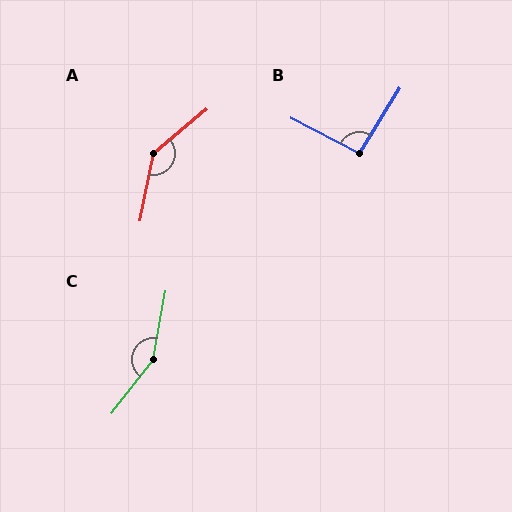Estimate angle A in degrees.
Approximately 141 degrees.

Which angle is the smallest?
B, at approximately 94 degrees.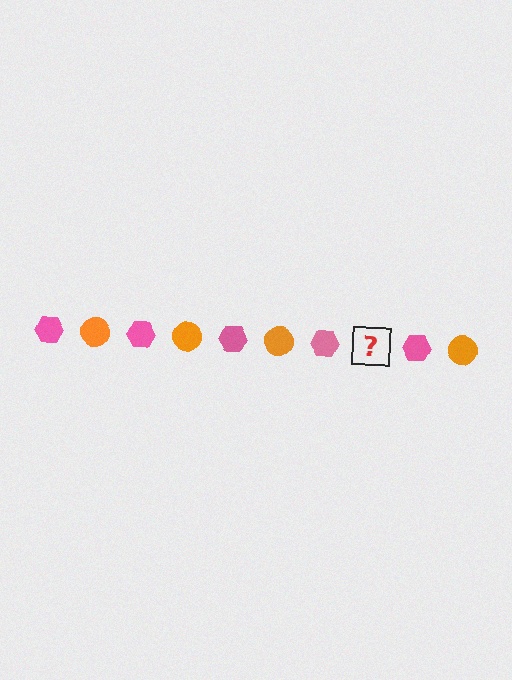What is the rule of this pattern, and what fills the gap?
The rule is that the pattern alternates between pink hexagon and orange circle. The gap should be filled with an orange circle.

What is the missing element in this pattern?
The missing element is an orange circle.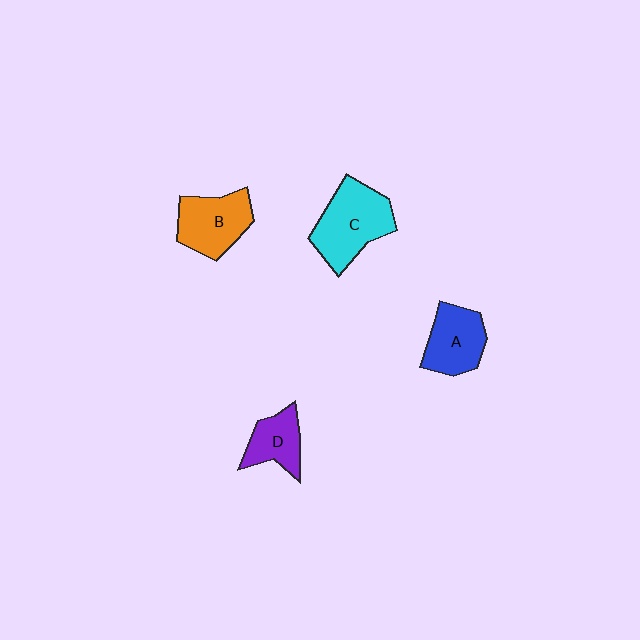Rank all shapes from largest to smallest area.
From largest to smallest: C (cyan), B (orange), A (blue), D (purple).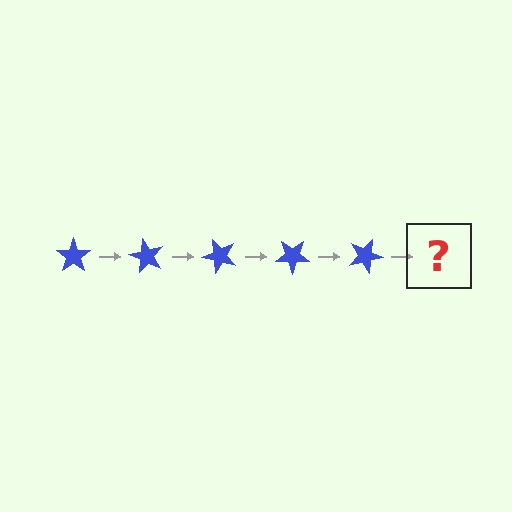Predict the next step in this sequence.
The next step is a blue star rotated 300 degrees.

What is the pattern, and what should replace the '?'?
The pattern is that the star rotates 60 degrees each step. The '?' should be a blue star rotated 300 degrees.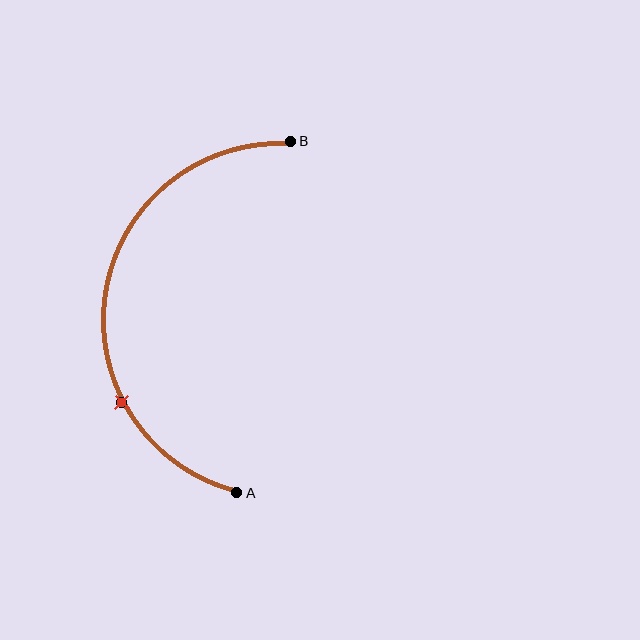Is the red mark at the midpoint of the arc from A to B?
No. The red mark lies on the arc but is closer to endpoint A. The arc midpoint would be at the point on the curve equidistant along the arc from both A and B.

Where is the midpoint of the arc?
The arc midpoint is the point on the curve farthest from the straight line joining A and B. It sits to the left of that line.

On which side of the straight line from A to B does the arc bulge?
The arc bulges to the left of the straight line connecting A and B.